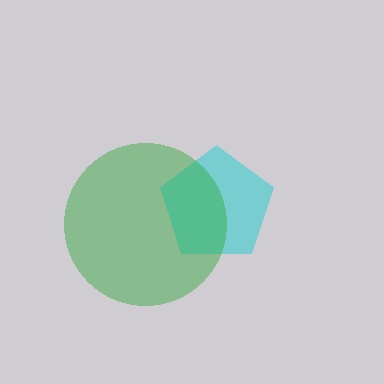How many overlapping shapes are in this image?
There are 2 overlapping shapes in the image.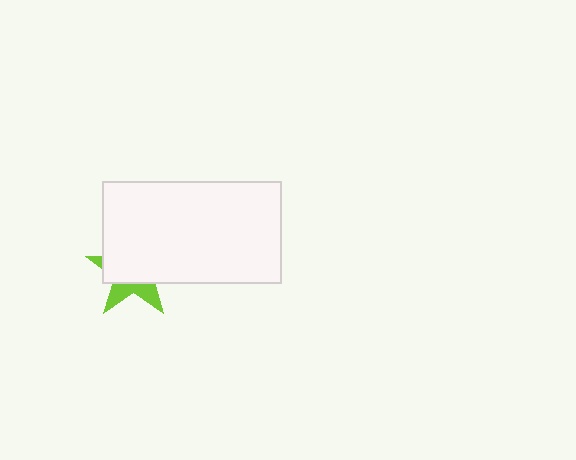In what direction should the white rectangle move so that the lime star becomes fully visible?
The white rectangle should move up. That is the shortest direction to clear the overlap and leave the lime star fully visible.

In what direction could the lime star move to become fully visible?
The lime star could move down. That would shift it out from behind the white rectangle entirely.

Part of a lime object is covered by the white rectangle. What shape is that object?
It is a star.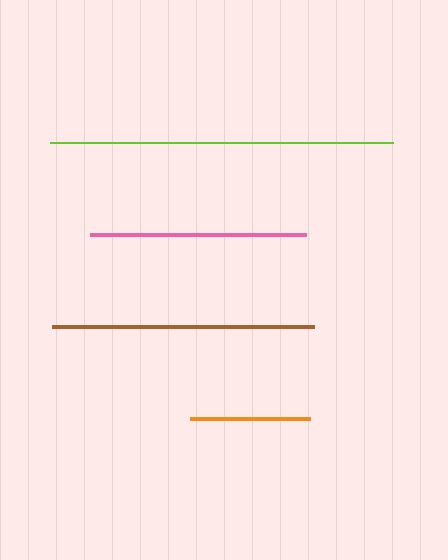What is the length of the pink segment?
The pink segment is approximately 216 pixels long.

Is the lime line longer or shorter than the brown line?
The lime line is longer than the brown line.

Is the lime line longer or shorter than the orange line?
The lime line is longer than the orange line.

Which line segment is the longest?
The lime line is the longest at approximately 343 pixels.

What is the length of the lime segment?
The lime segment is approximately 343 pixels long.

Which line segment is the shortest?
The orange line is the shortest at approximately 120 pixels.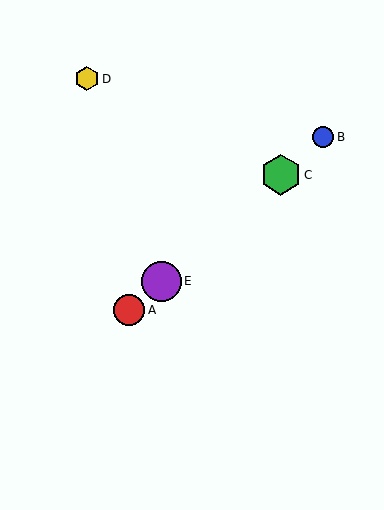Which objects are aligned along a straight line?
Objects A, B, C, E are aligned along a straight line.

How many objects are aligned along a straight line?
4 objects (A, B, C, E) are aligned along a straight line.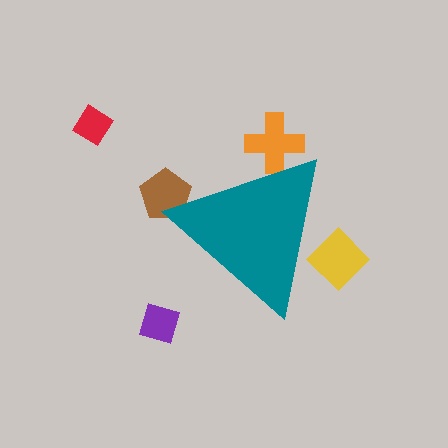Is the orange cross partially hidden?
Yes, the orange cross is partially hidden behind the teal triangle.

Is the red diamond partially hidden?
No, the red diamond is fully visible.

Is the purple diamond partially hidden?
No, the purple diamond is fully visible.